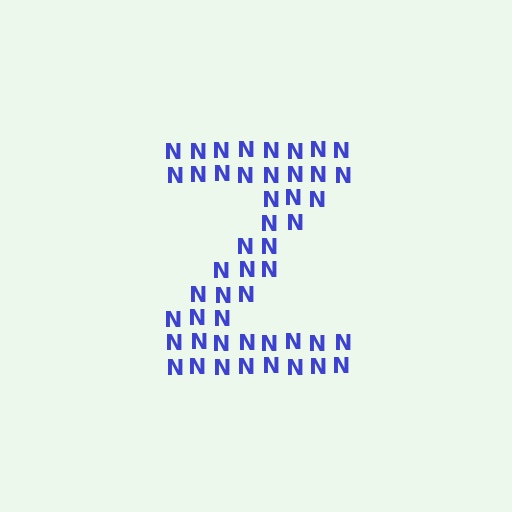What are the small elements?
The small elements are letter N's.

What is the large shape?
The large shape is the letter Z.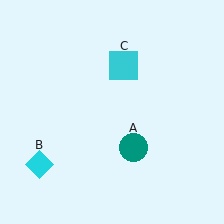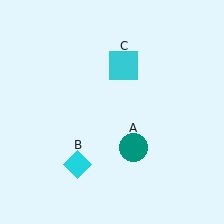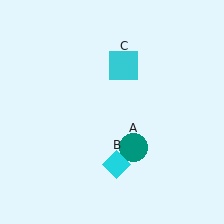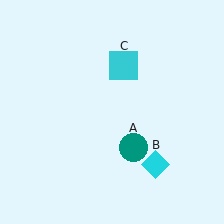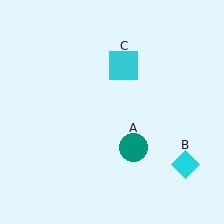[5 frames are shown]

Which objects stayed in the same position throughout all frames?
Teal circle (object A) and cyan square (object C) remained stationary.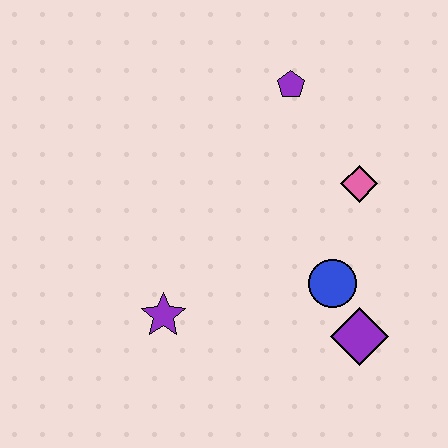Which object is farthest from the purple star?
The purple pentagon is farthest from the purple star.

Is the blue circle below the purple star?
No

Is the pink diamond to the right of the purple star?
Yes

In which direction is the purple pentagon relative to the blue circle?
The purple pentagon is above the blue circle.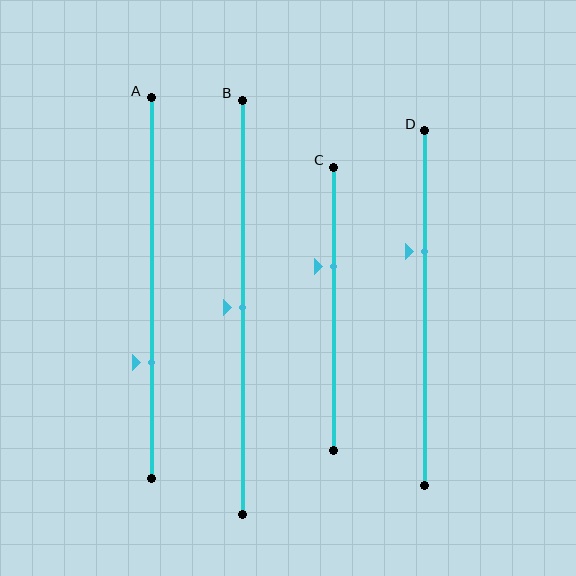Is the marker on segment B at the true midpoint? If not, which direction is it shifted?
Yes, the marker on segment B is at the true midpoint.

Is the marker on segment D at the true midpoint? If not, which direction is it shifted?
No, the marker on segment D is shifted upward by about 16% of the segment length.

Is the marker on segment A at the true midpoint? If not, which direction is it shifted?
No, the marker on segment A is shifted downward by about 19% of the segment length.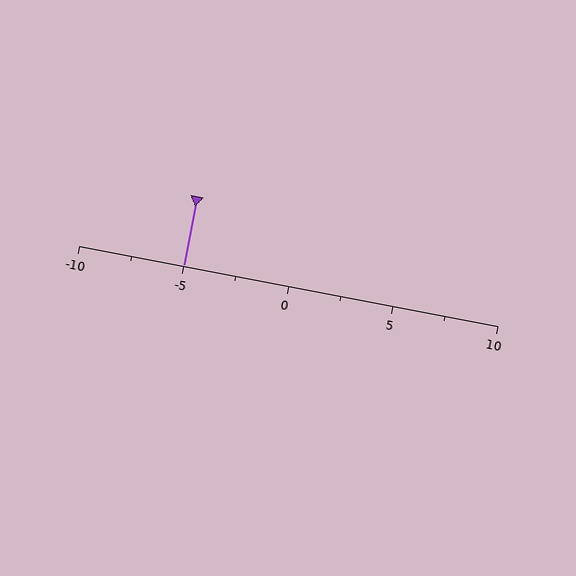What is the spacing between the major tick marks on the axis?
The major ticks are spaced 5 apart.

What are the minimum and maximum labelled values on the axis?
The axis runs from -10 to 10.